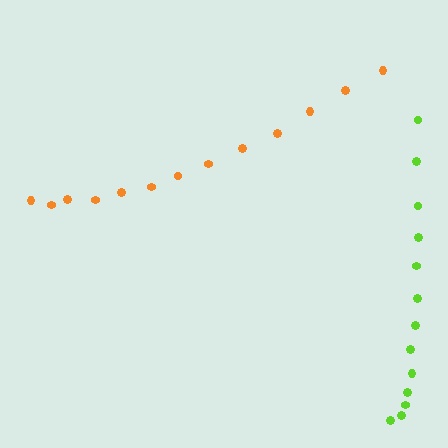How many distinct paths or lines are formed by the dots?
There are 2 distinct paths.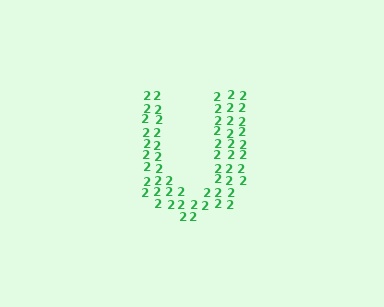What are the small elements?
The small elements are digit 2's.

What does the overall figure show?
The overall figure shows the letter U.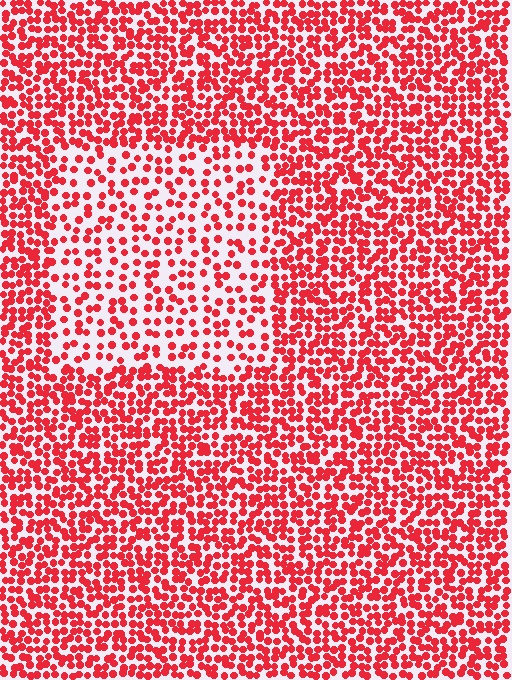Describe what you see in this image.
The image contains small red elements arranged at two different densities. A rectangle-shaped region is visible where the elements are less densely packed than the surrounding area.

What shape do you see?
I see a rectangle.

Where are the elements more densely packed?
The elements are more densely packed outside the rectangle boundary.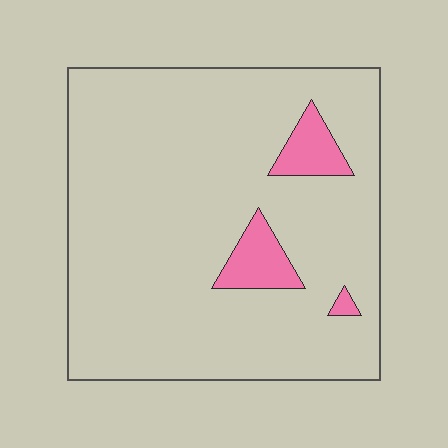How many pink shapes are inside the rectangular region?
3.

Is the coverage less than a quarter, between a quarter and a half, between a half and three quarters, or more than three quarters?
Less than a quarter.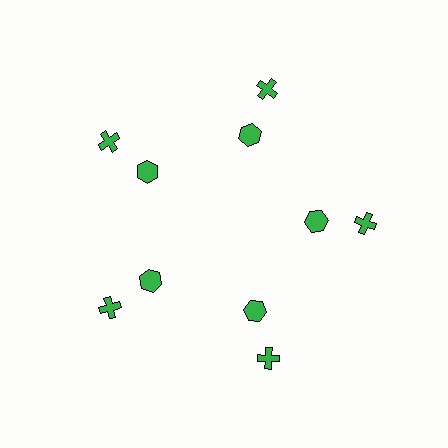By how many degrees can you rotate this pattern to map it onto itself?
The pattern maps onto itself every 72 degrees of rotation.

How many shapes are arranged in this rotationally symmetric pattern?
There are 10 shapes, arranged in 5 groups of 2.